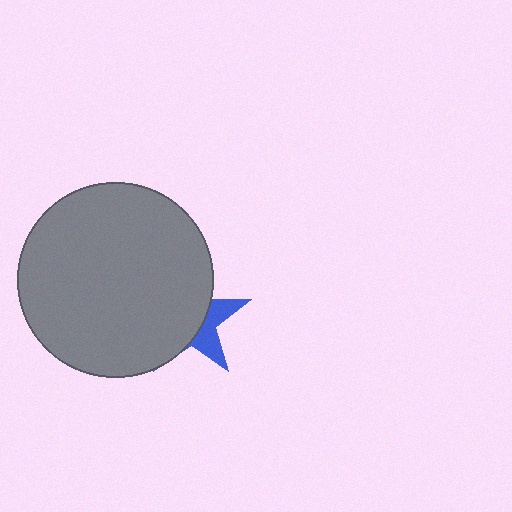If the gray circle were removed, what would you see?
You would see the complete blue star.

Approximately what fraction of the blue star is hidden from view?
Roughly 68% of the blue star is hidden behind the gray circle.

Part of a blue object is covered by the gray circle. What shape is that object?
It is a star.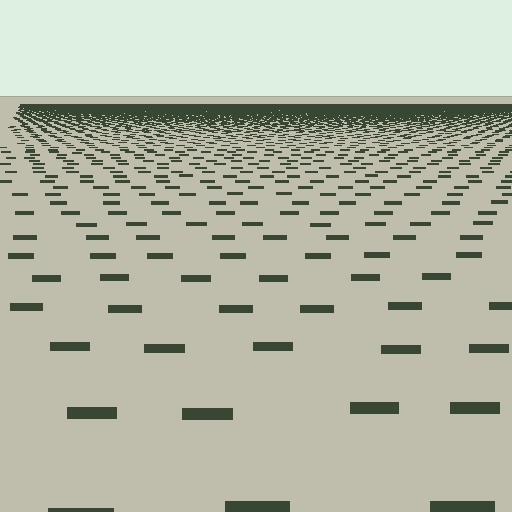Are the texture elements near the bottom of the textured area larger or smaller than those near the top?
Larger. Near the bottom, elements are closer to the viewer and appear at a bigger on-screen size.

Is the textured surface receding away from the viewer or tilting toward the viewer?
The surface is receding away from the viewer. Texture elements get smaller and denser toward the top.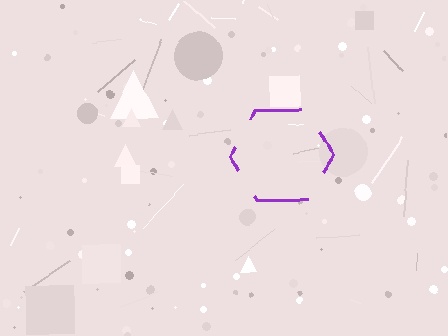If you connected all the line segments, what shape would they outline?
They would outline a hexagon.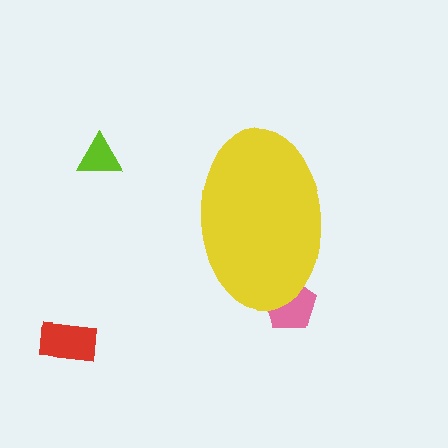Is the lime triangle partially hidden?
No, the lime triangle is fully visible.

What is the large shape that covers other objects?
A yellow ellipse.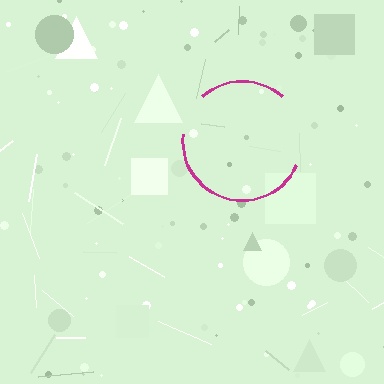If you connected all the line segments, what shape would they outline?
They would outline a circle.